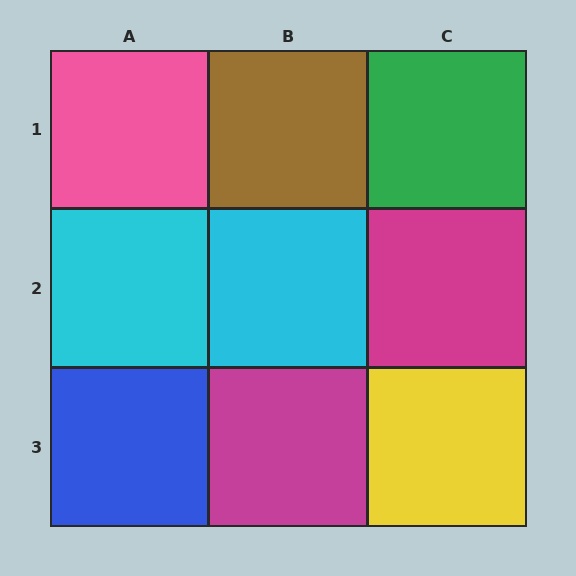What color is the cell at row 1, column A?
Pink.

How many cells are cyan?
2 cells are cyan.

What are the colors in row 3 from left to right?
Blue, magenta, yellow.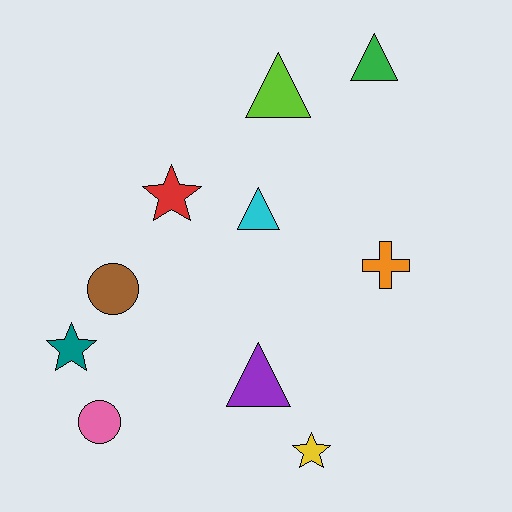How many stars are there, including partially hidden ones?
There are 3 stars.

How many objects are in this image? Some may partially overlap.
There are 10 objects.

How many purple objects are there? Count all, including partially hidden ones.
There is 1 purple object.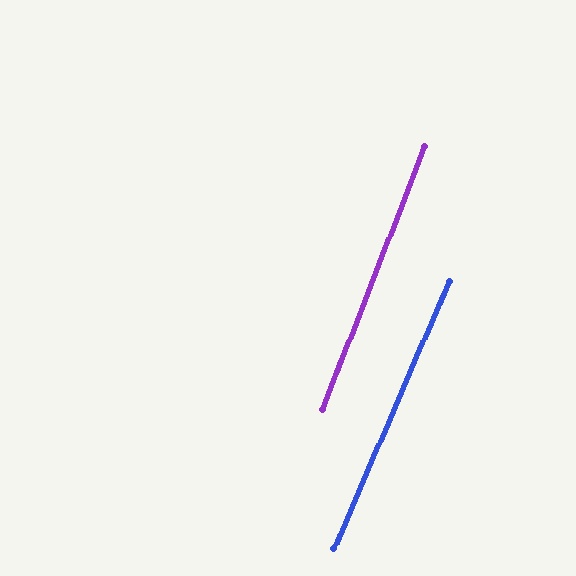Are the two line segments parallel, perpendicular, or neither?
Parallel — their directions differ by only 1.9°.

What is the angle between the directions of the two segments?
Approximately 2 degrees.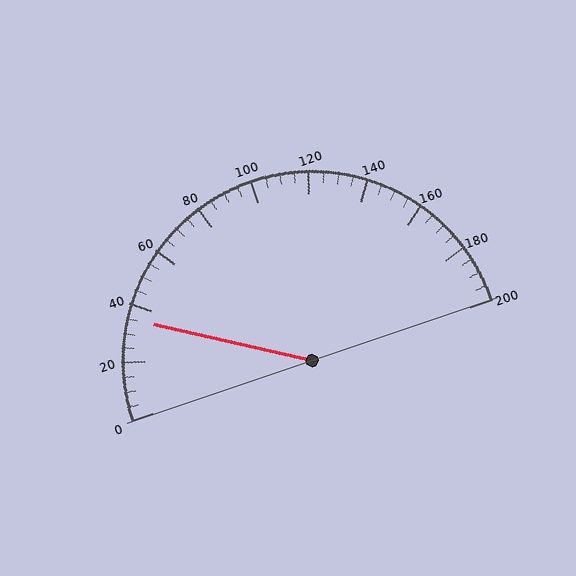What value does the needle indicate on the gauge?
The needle indicates approximately 35.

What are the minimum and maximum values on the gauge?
The gauge ranges from 0 to 200.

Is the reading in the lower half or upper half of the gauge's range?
The reading is in the lower half of the range (0 to 200).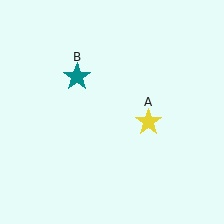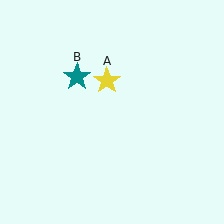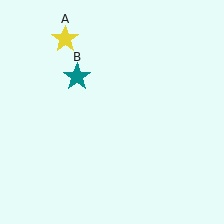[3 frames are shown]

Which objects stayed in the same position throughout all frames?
Teal star (object B) remained stationary.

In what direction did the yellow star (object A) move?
The yellow star (object A) moved up and to the left.